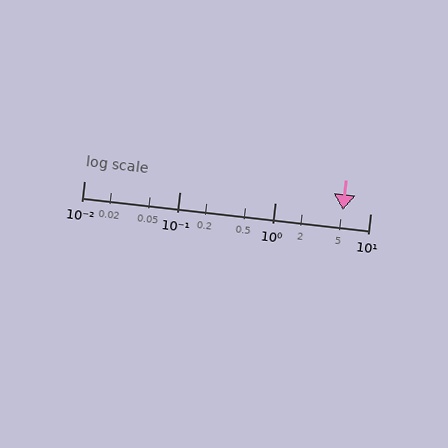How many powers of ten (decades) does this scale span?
The scale spans 3 decades, from 0.01 to 10.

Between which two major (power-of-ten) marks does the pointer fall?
The pointer is between 1 and 10.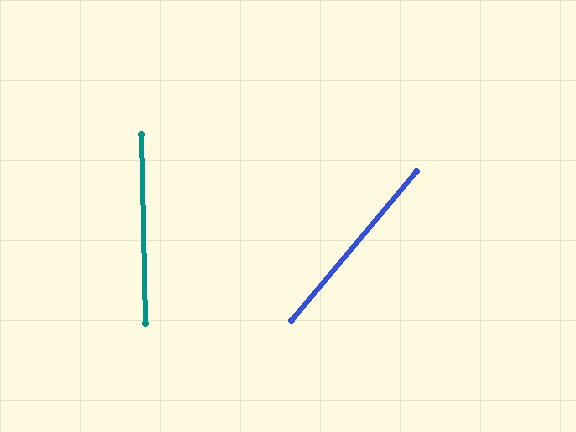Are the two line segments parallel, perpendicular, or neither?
Neither parallel nor perpendicular — they differ by about 41°.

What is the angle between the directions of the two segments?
Approximately 41 degrees.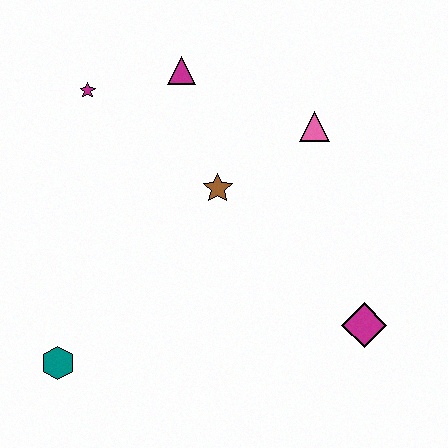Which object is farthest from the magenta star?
The magenta diamond is farthest from the magenta star.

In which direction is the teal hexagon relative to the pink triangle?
The teal hexagon is to the left of the pink triangle.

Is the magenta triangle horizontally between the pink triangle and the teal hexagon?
Yes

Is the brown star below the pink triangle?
Yes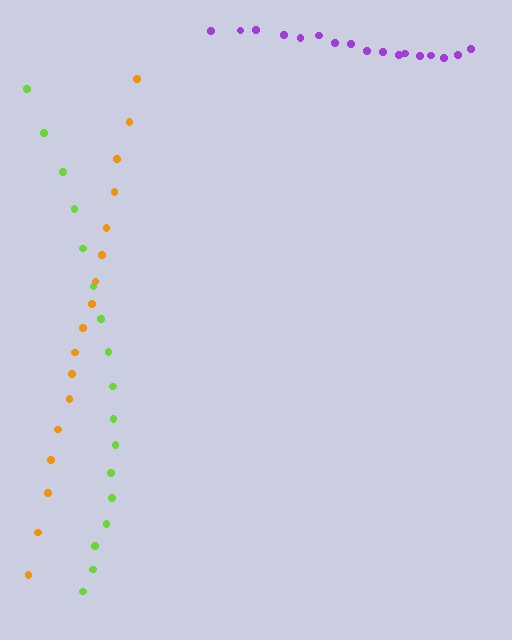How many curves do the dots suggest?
There are 3 distinct paths.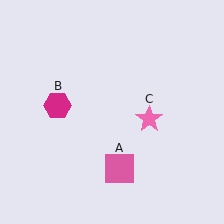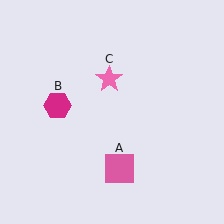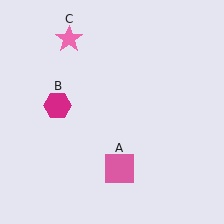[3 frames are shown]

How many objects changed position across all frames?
1 object changed position: pink star (object C).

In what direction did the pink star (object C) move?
The pink star (object C) moved up and to the left.